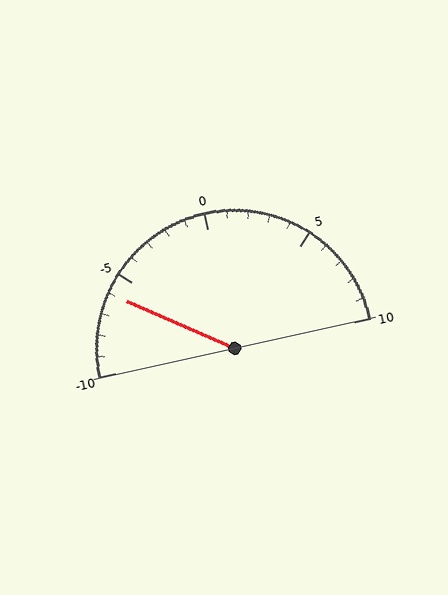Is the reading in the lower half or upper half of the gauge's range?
The reading is in the lower half of the range (-10 to 10).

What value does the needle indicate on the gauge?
The needle indicates approximately -6.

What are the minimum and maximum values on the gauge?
The gauge ranges from -10 to 10.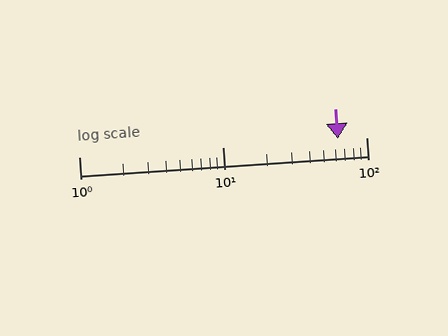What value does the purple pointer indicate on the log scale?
The pointer indicates approximately 63.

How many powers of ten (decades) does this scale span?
The scale spans 2 decades, from 1 to 100.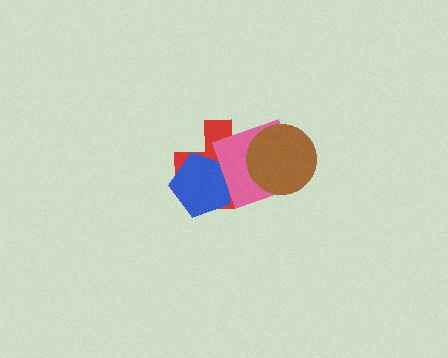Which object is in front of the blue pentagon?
The pink diamond is in front of the blue pentagon.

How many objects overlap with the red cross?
3 objects overlap with the red cross.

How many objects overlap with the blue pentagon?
2 objects overlap with the blue pentagon.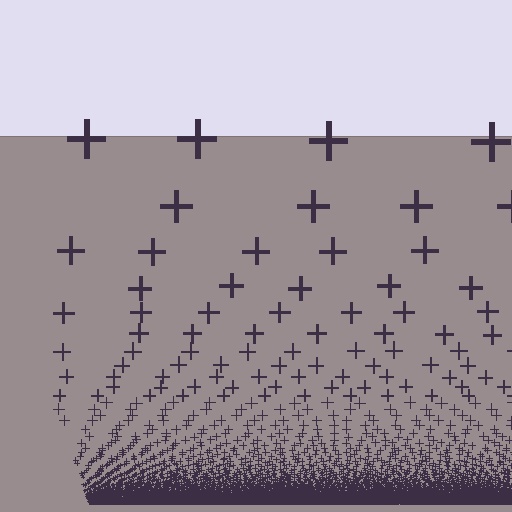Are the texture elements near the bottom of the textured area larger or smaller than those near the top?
Smaller. The gradient is inverted — elements near the bottom are smaller and denser.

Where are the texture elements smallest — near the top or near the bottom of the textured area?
Near the bottom.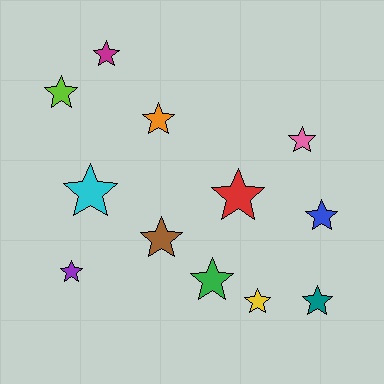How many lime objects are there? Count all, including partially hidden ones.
There is 1 lime object.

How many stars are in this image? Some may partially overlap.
There are 12 stars.